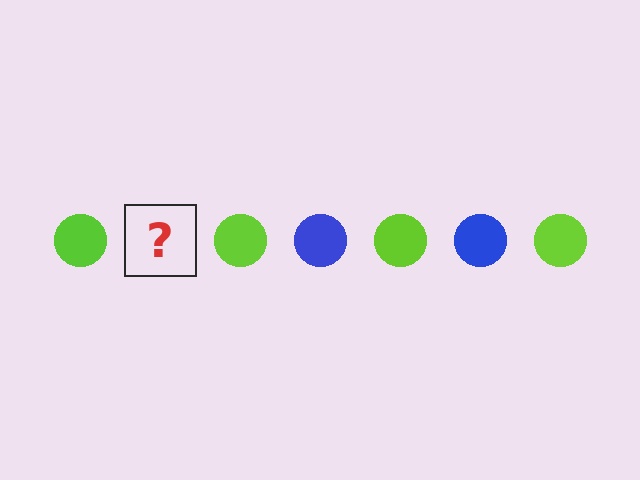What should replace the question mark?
The question mark should be replaced with a blue circle.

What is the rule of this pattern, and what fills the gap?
The rule is that the pattern cycles through lime, blue circles. The gap should be filled with a blue circle.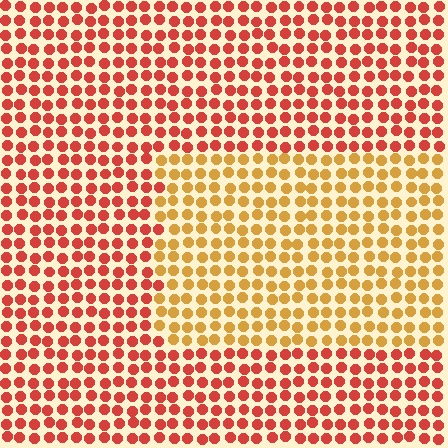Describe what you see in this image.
The image is filled with small red elements in a uniform arrangement. A rectangle-shaped region is visible where the elements are tinted to a slightly different hue, forming a subtle color boundary.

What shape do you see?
I see a rectangle.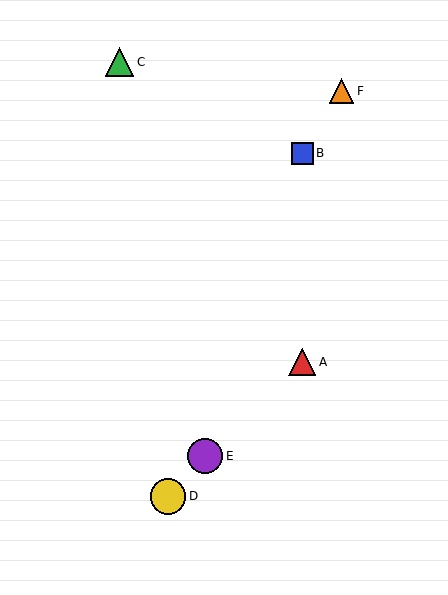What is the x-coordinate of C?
Object C is at x≈119.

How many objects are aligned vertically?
2 objects (A, B) are aligned vertically.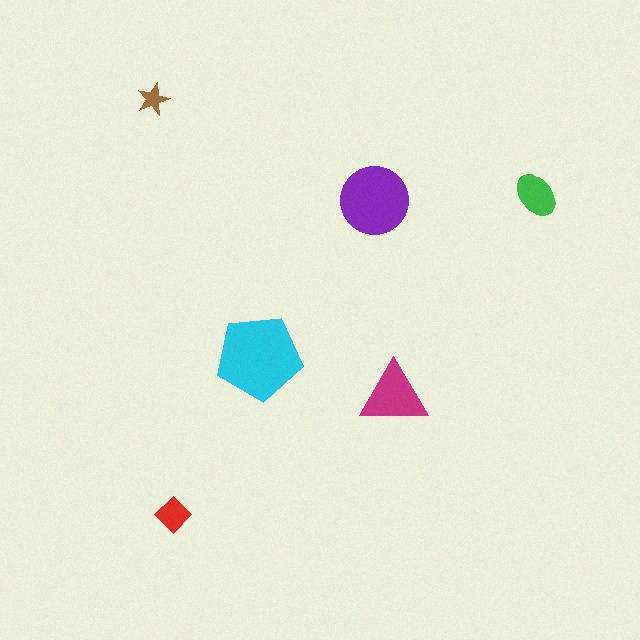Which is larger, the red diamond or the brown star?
The red diamond.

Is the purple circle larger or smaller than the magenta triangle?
Larger.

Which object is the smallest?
The brown star.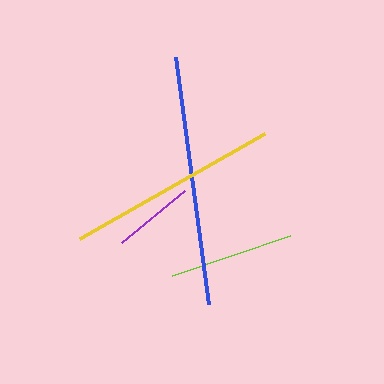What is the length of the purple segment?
The purple segment is approximately 82 pixels long.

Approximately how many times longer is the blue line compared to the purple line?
The blue line is approximately 3.0 times the length of the purple line.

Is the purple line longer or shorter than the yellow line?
The yellow line is longer than the purple line.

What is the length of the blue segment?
The blue segment is approximately 248 pixels long.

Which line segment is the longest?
The blue line is the longest at approximately 248 pixels.